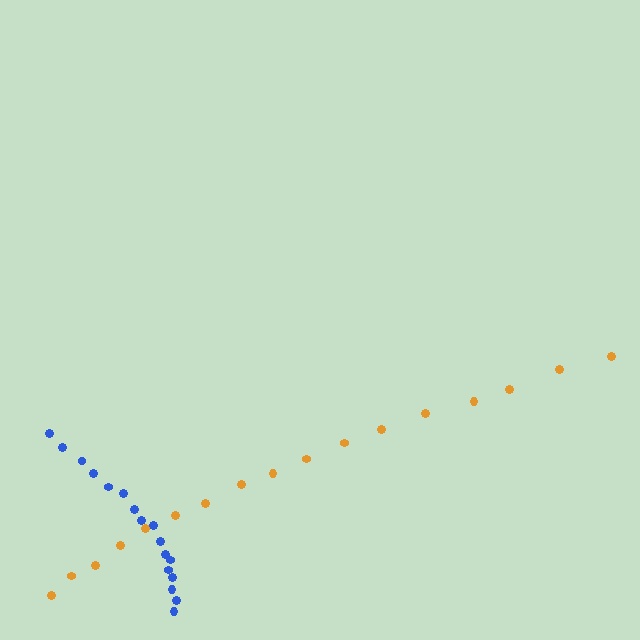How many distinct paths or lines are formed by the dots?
There are 2 distinct paths.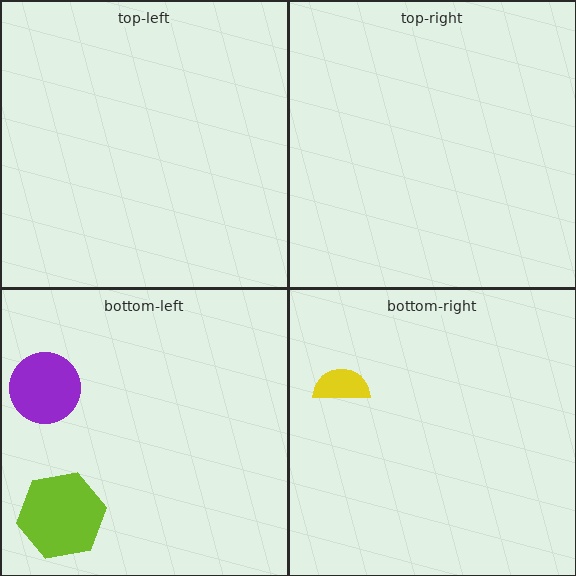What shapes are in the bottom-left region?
The lime hexagon, the purple circle.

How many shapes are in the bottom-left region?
2.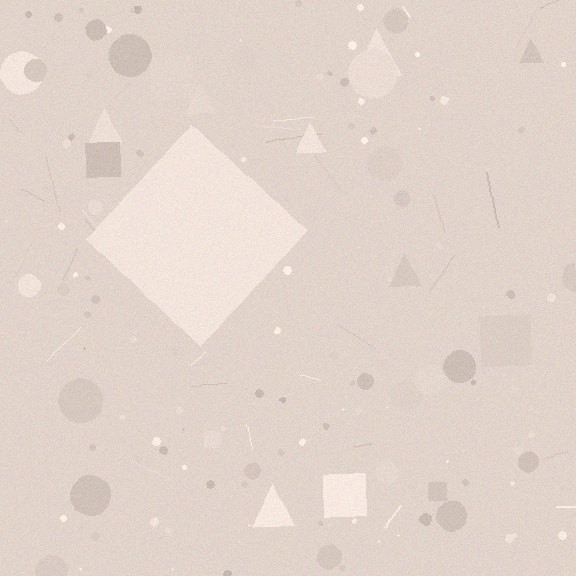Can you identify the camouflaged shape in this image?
The camouflaged shape is a diamond.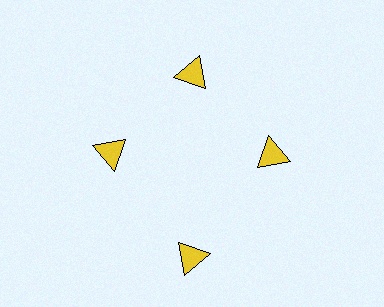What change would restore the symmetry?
The symmetry would be restored by moving it inward, back onto the ring so that all 4 triangles sit at equal angles and equal distance from the center.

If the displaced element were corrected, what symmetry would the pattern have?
It would have 4-fold rotational symmetry — the pattern would map onto itself every 90 degrees.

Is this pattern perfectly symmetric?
No. The 4 yellow triangles are arranged in a ring, but one element near the 6 o'clock position is pushed outward from the center, breaking the 4-fold rotational symmetry.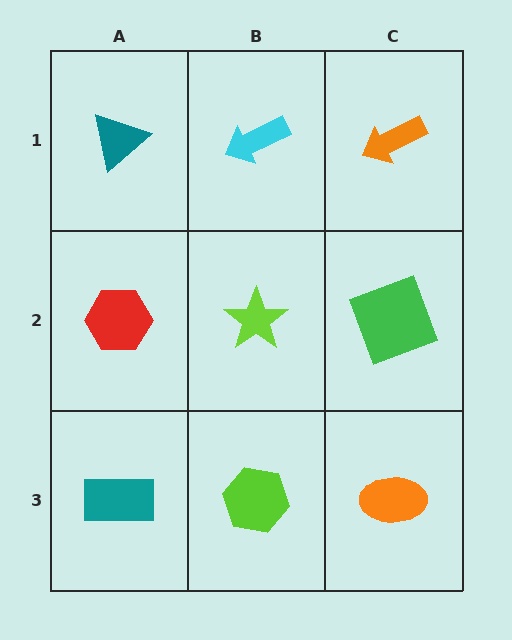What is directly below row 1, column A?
A red hexagon.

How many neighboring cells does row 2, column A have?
3.